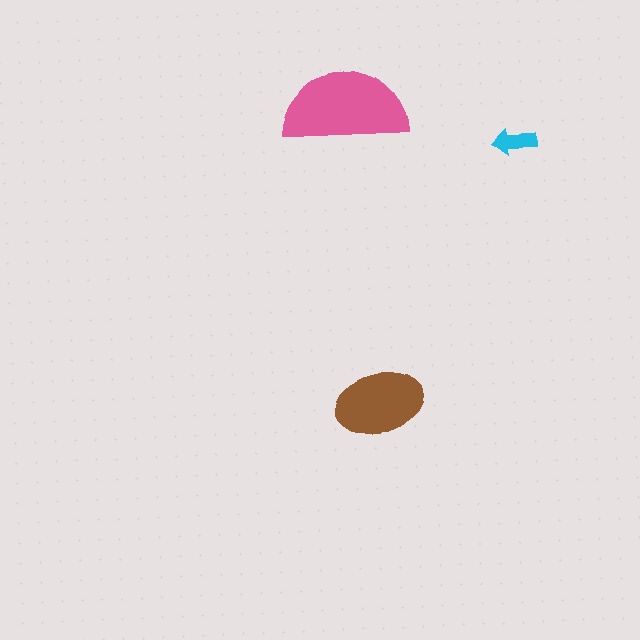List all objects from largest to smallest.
The pink semicircle, the brown ellipse, the cyan arrow.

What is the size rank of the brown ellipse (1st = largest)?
2nd.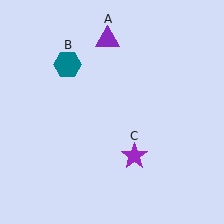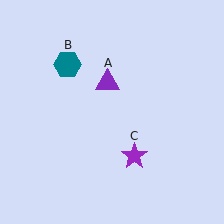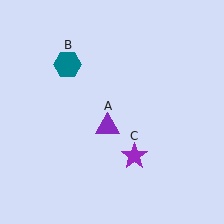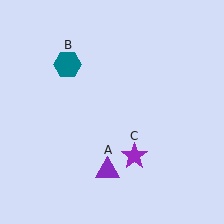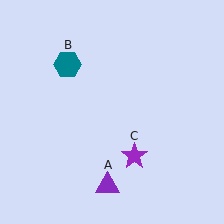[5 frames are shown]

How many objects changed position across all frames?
1 object changed position: purple triangle (object A).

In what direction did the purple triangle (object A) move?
The purple triangle (object A) moved down.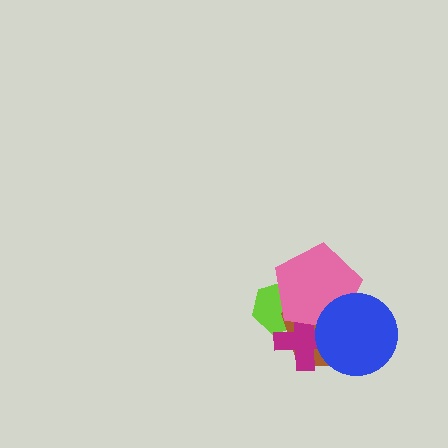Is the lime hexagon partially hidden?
Yes, it is partially covered by another shape.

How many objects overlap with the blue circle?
3 objects overlap with the blue circle.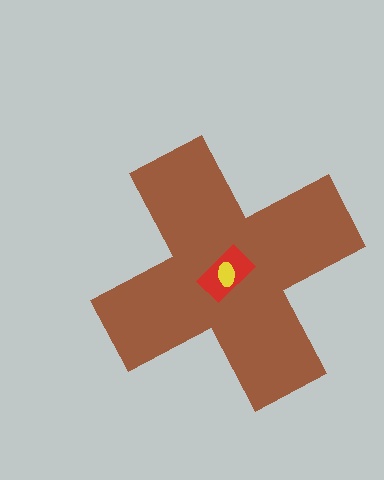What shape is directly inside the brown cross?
The red rectangle.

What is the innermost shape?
The yellow ellipse.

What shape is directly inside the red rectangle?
The yellow ellipse.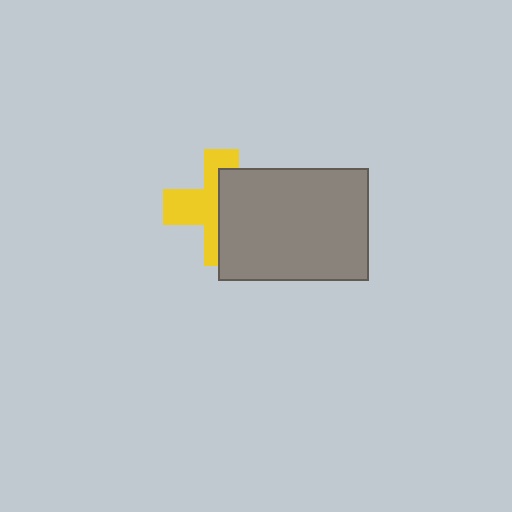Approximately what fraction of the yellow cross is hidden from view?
Roughly 51% of the yellow cross is hidden behind the gray rectangle.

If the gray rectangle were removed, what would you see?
You would see the complete yellow cross.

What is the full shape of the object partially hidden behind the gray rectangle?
The partially hidden object is a yellow cross.